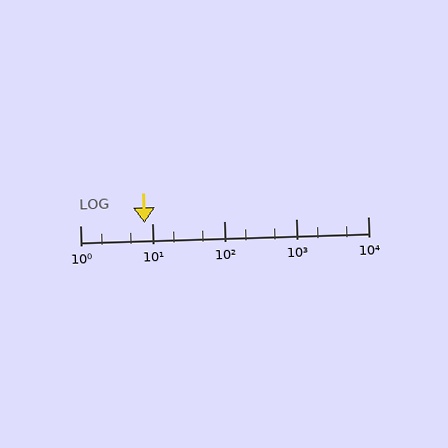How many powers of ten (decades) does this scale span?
The scale spans 4 decades, from 1 to 10000.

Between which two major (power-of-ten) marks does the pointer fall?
The pointer is between 1 and 10.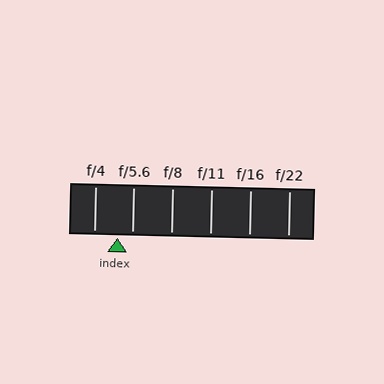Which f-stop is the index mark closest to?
The index mark is closest to f/5.6.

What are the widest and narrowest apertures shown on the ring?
The widest aperture shown is f/4 and the narrowest is f/22.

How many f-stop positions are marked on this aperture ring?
There are 6 f-stop positions marked.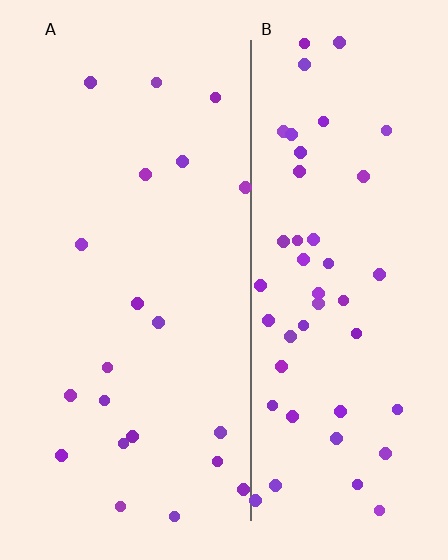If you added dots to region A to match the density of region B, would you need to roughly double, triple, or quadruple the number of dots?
Approximately double.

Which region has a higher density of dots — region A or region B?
B (the right).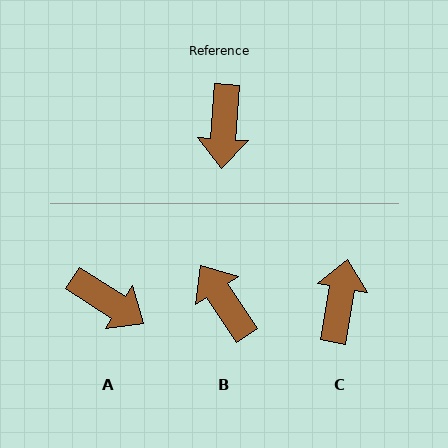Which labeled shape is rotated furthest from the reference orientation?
C, about 174 degrees away.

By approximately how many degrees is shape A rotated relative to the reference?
Approximately 62 degrees counter-clockwise.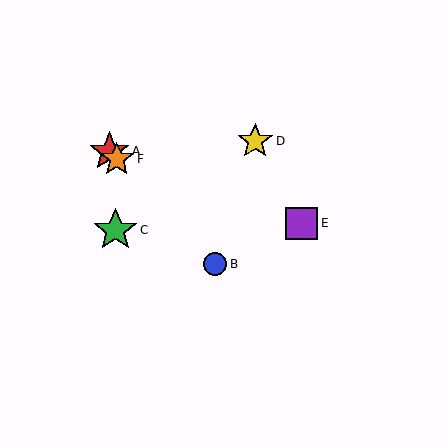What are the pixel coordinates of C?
Object C is at (115, 230).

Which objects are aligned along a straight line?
Objects A, B, F are aligned along a straight line.